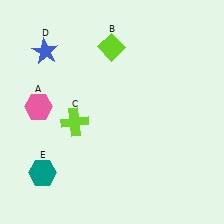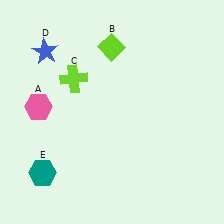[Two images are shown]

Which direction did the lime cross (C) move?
The lime cross (C) moved up.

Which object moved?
The lime cross (C) moved up.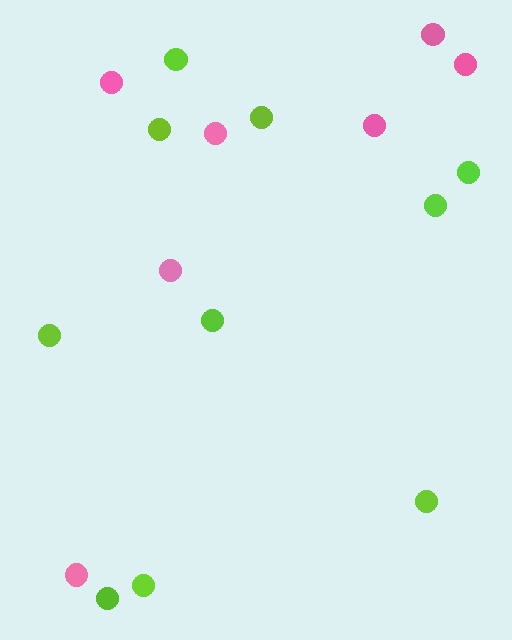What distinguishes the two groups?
There are 2 groups: one group of lime circles (10) and one group of pink circles (7).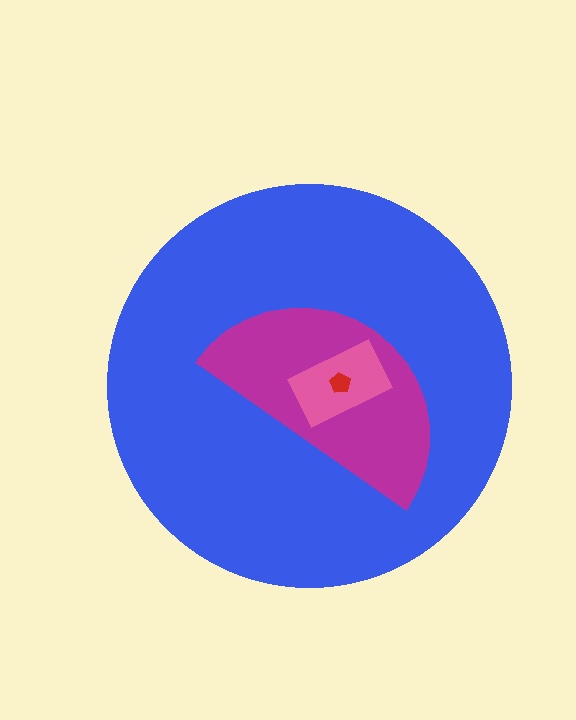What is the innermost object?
The red pentagon.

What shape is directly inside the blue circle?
The magenta semicircle.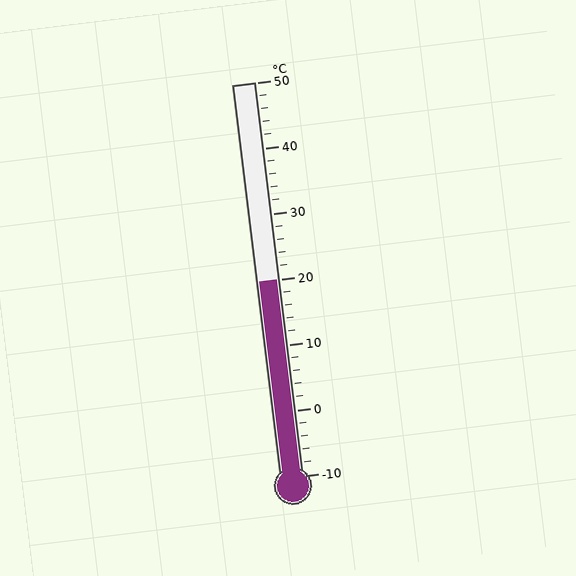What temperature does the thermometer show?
The thermometer shows approximately 20°C.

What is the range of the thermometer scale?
The thermometer scale ranges from -10°C to 50°C.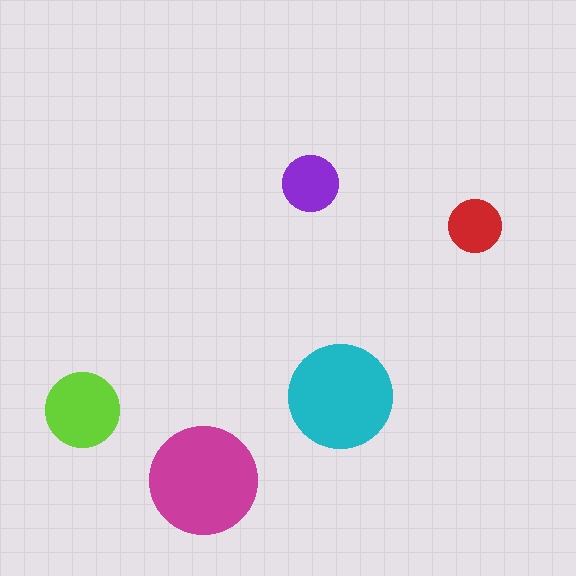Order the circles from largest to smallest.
the magenta one, the cyan one, the lime one, the purple one, the red one.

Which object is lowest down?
The magenta circle is bottommost.